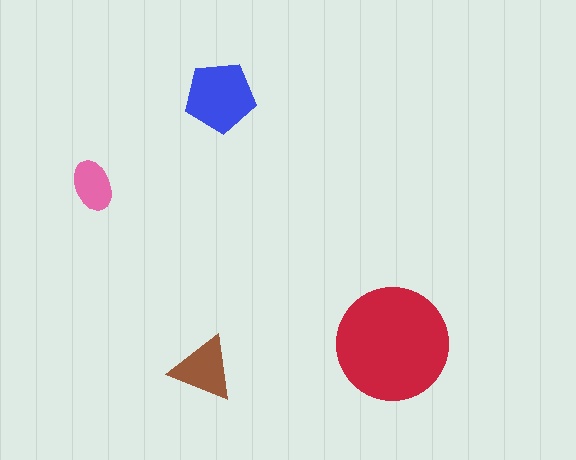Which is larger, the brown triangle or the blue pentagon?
The blue pentagon.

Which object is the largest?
The red circle.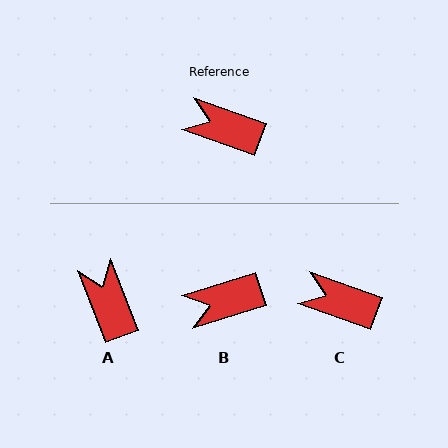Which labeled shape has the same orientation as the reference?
C.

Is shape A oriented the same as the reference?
No, it is off by about 49 degrees.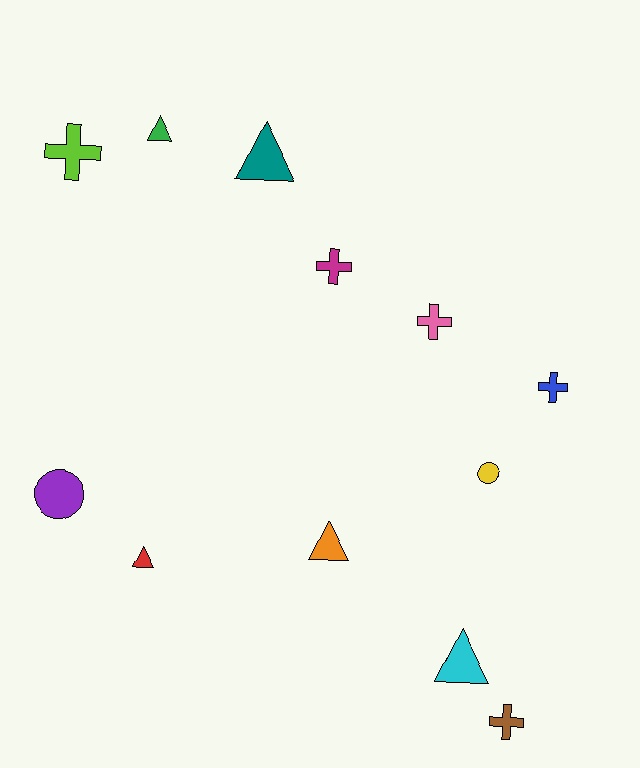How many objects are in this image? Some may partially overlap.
There are 12 objects.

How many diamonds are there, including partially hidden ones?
There are no diamonds.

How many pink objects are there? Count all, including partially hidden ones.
There is 1 pink object.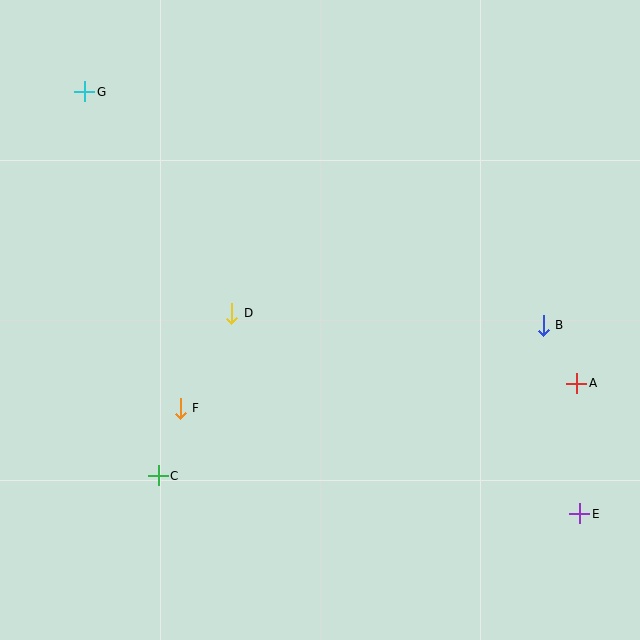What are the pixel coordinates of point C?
Point C is at (158, 476).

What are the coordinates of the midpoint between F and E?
The midpoint between F and E is at (380, 461).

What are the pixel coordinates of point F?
Point F is at (180, 408).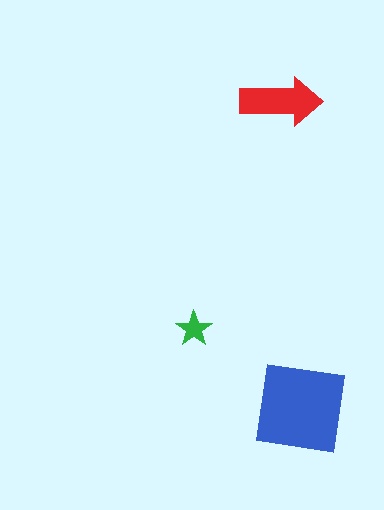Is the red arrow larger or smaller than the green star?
Larger.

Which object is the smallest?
The green star.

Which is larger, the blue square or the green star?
The blue square.